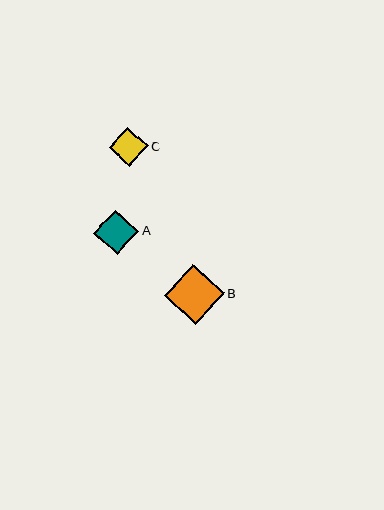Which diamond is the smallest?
Diamond C is the smallest with a size of approximately 39 pixels.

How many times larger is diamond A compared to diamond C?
Diamond A is approximately 1.2 times the size of diamond C.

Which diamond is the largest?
Diamond B is the largest with a size of approximately 60 pixels.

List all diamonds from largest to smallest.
From largest to smallest: B, A, C.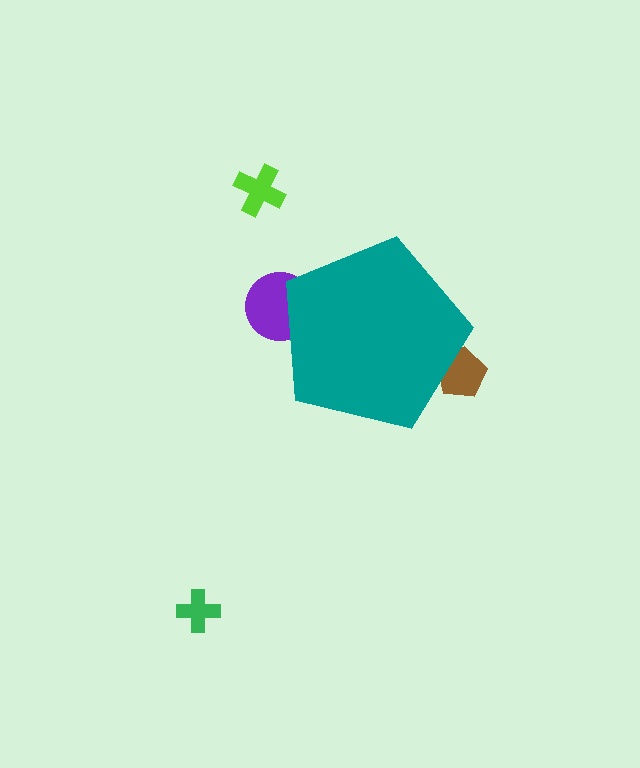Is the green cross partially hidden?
No, the green cross is fully visible.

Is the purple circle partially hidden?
Yes, the purple circle is partially hidden behind the teal pentagon.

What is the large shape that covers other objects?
A teal pentagon.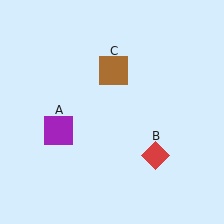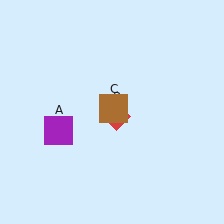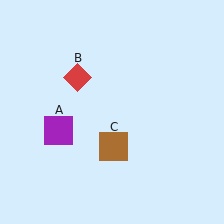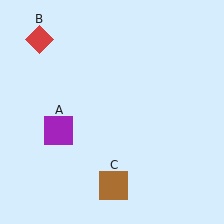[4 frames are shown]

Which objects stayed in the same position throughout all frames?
Purple square (object A) remained stationary.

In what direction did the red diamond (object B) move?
The red diamond (object B) moved up and to the left.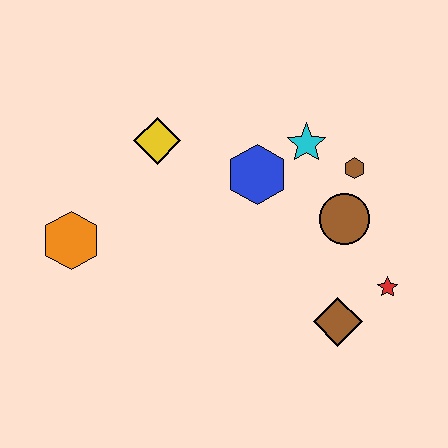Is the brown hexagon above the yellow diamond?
No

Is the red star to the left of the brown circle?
No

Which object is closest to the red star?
The brown diamond is closest to the red star.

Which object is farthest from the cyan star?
The orange hexagon is farthest from the cyan star.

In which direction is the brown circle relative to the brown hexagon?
The brown circle is below the brown hexagon.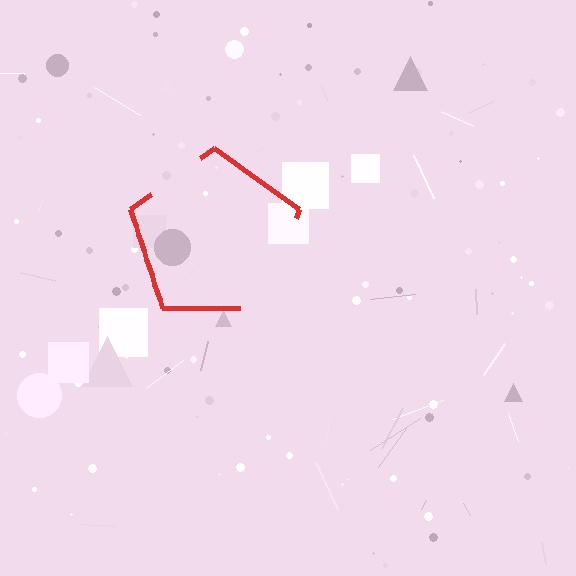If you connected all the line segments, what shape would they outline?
They would outline a pentagon.